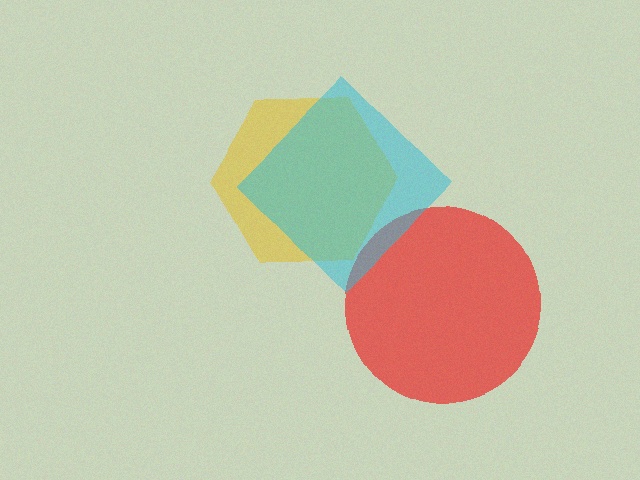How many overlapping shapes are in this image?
There are 3 overlapping shapes in the image.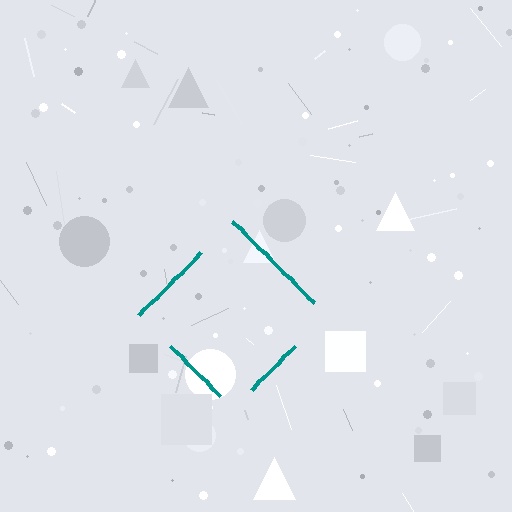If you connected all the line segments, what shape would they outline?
They would outline a diamond.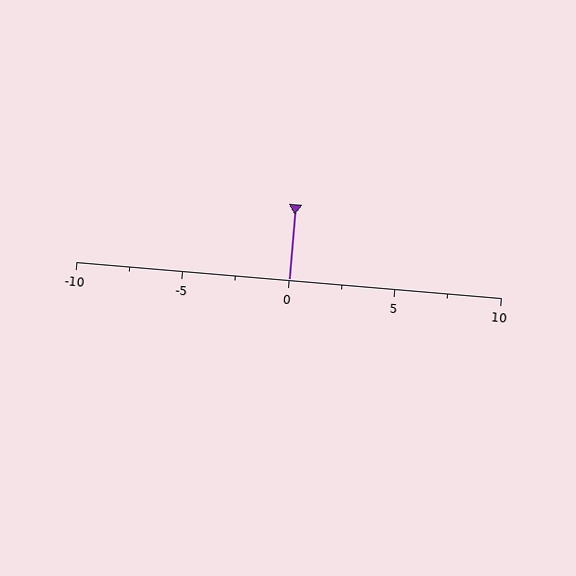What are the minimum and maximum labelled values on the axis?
The axis runs from -10 to 10.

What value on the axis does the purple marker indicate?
The marker indicates approximately 0.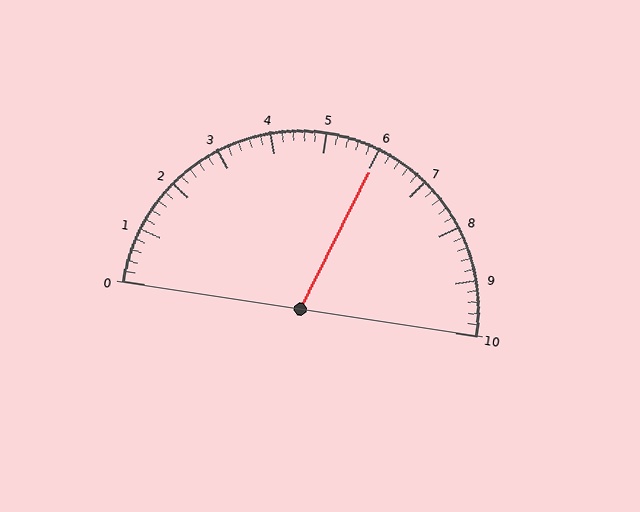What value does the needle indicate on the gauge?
The needle indicates approximately 6.0.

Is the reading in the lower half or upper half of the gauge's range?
The reading is in the upper half of the range (0 to 10).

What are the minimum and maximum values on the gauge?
The gauge ranges from 0 to 10.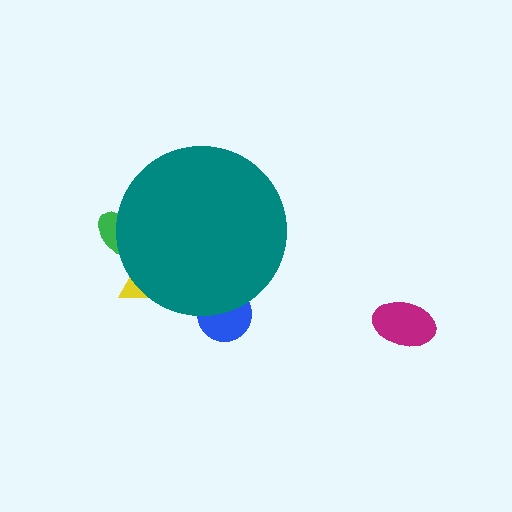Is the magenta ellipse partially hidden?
No, the magenta ellipse is fully visible.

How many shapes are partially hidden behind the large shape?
3 shapes are partially hidden.